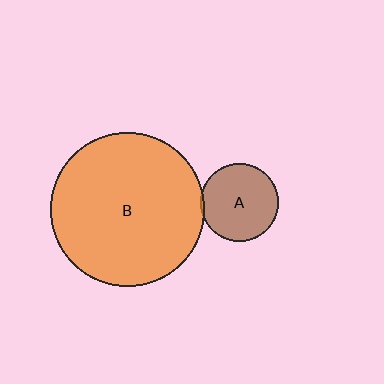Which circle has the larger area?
Circle B (orange).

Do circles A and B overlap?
Yes.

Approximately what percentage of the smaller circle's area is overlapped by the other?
Approximately 5%.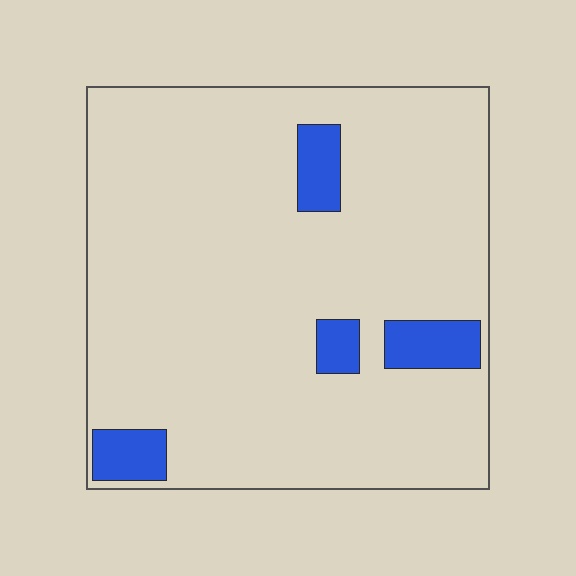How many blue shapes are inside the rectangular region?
4.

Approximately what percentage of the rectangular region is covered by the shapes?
Approximately 10%.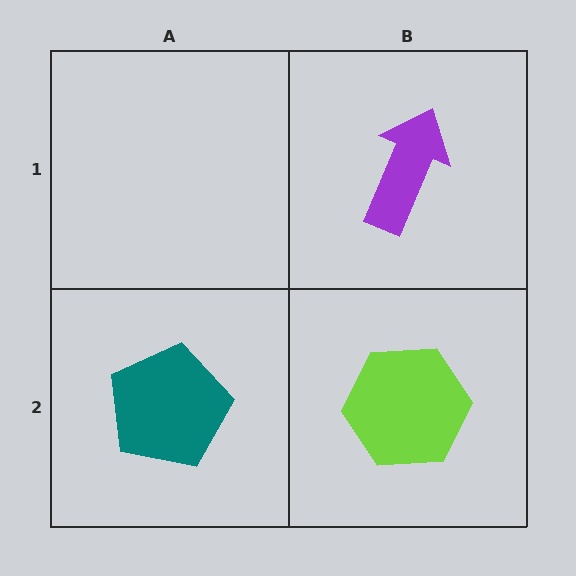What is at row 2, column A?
A teal pentagon.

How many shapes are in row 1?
1 shape.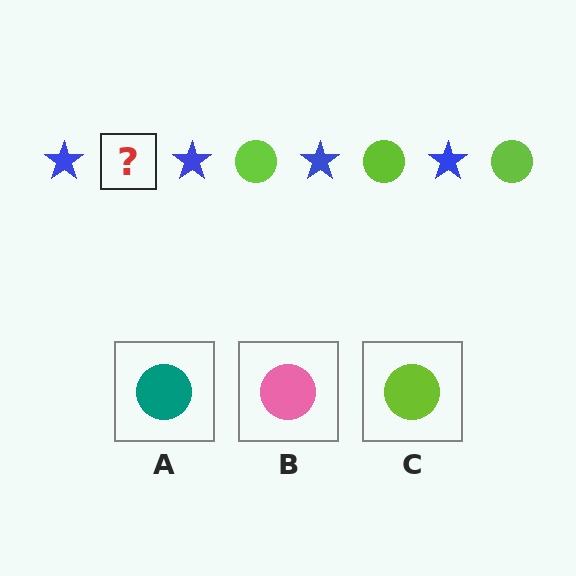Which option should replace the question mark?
Option C.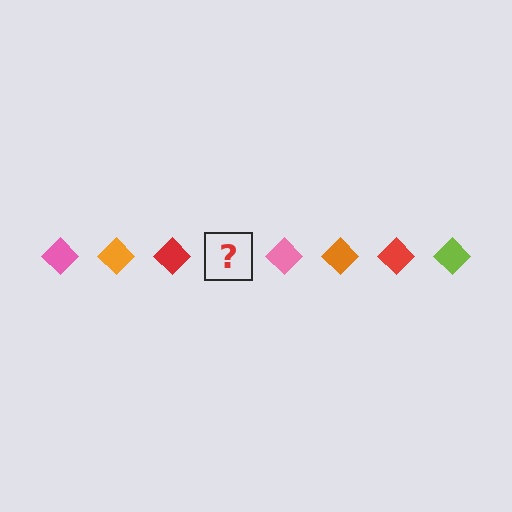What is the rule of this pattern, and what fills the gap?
The rule is that the pattern cycles through pink, orange, red, lime diamonds. The gap should be filled with a lime diamond.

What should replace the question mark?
The question mark should be replaced with a lime diamond.